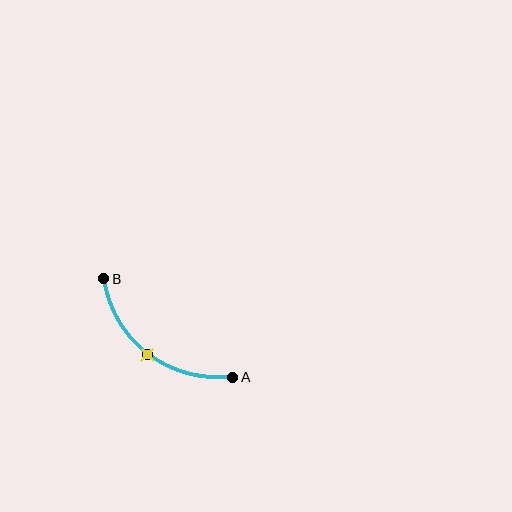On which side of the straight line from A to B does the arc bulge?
The arc bulges below and to the left of the straight line connecting A and B.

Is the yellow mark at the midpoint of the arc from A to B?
Yes. The yellow mark lies on the arc at equal arc-length from both A and B — it is the arc midpoint.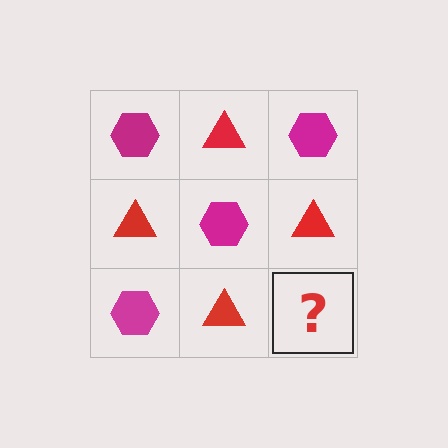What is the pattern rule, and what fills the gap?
The rule is that it alternates magenta hexagon and red triangle in a checkerboard pattern. The gap should be filled with a magenta hexagon.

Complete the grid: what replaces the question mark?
The question mark should be replaced with a magenta hexagon.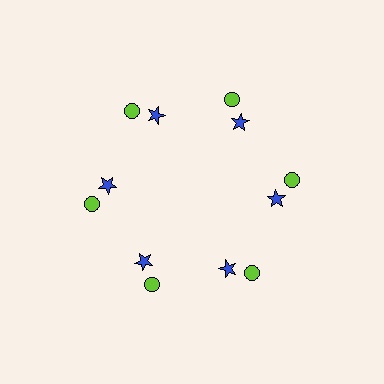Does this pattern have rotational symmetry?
Yes, this pattern has 6-fold rotational symmetry. It looks the same after rotating 60 degrees around the center.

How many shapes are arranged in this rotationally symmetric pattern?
There are 12 shapes, arranged in 6 groups of 2.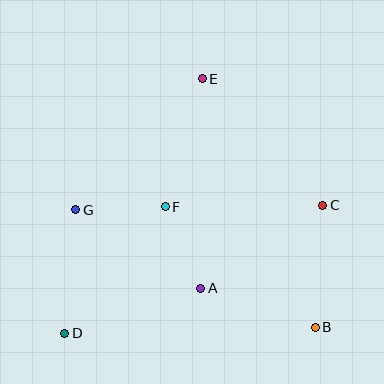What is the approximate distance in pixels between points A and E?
The distance between A and E is approximately 209 pixels.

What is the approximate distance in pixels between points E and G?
The distance between E and G is approximately 182 pixels.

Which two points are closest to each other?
Points A and F are closest to each other.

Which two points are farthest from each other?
Points D and E are farthest from each other.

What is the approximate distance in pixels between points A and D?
The distance between A and D is approximately 143 pixels.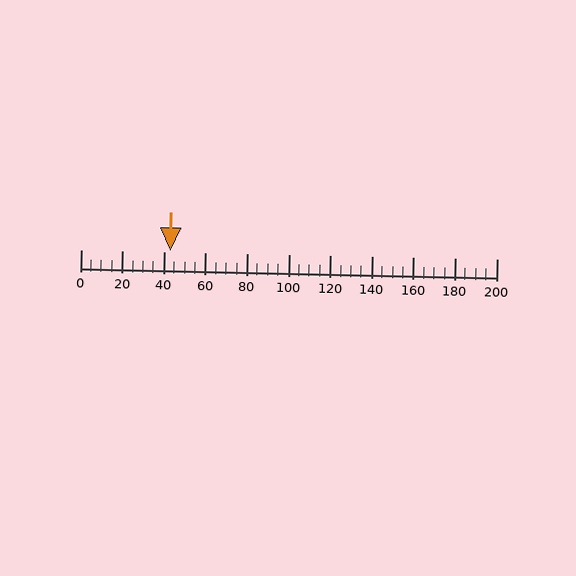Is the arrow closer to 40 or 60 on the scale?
The arrow is closer to 40.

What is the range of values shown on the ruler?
The ruler shows values from 0 to 200.